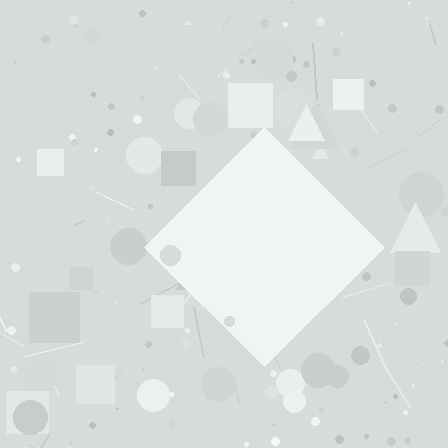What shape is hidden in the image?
A diamond is hidden in the image.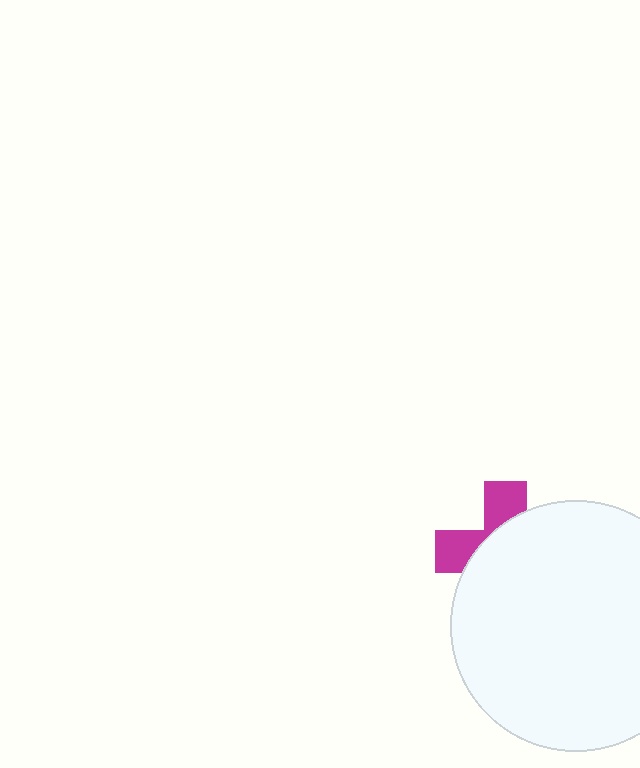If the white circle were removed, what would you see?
You would see the complete magenta cross.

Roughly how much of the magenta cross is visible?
A small part of it is visible (roughly 34%).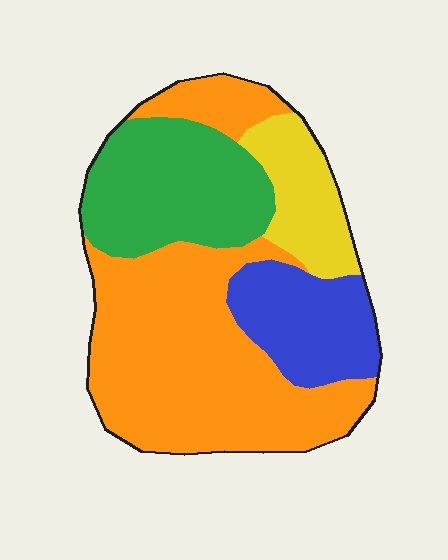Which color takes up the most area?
Orange, at roughly 50%.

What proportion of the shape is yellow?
Yellow covers roughly 10% of the shape.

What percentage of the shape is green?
Green covers 23% of the shape.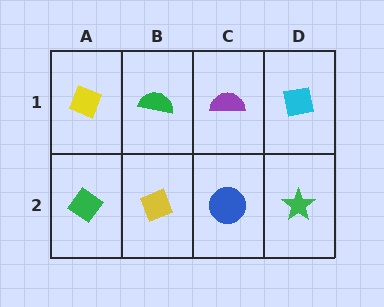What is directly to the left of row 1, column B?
A yellow diamond.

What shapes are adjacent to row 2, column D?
A cyan square (row 1, column D), a blue circle (row 2, column C).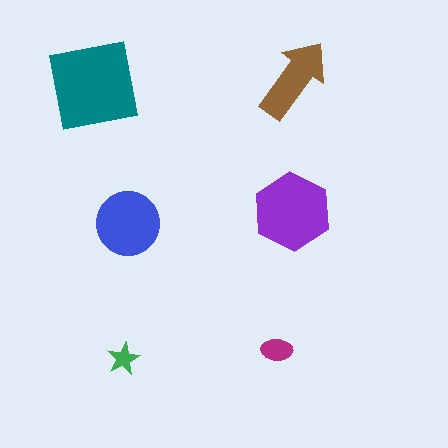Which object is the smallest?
The green star.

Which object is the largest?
The teal square.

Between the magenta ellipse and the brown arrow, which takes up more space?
The brown arrow.